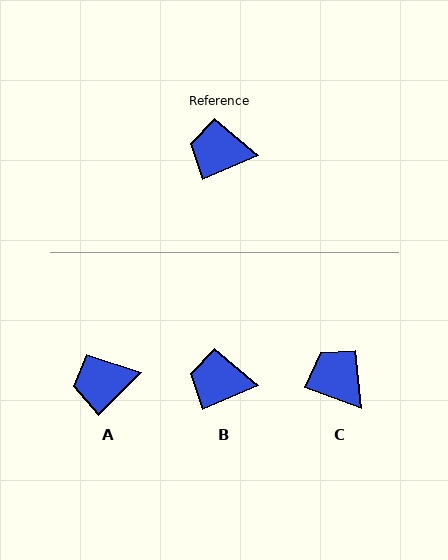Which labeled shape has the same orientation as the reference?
B.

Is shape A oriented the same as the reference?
No, it is off by about 22 degrees.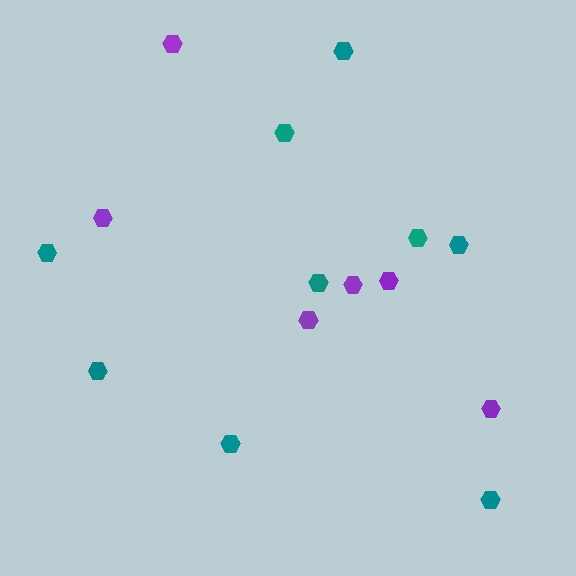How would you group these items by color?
There are 2 groups: one group of purple hexagons (6) and one group of teal hexagons (9).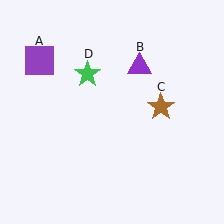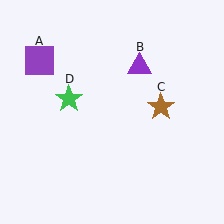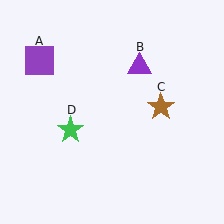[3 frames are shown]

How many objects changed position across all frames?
1 object changed position: green star (object D).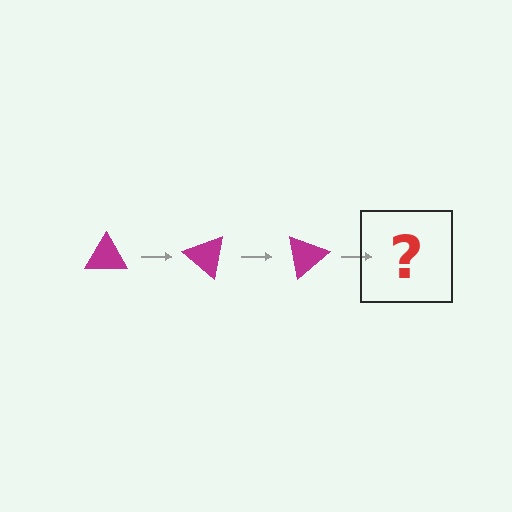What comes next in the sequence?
The next element should be a magenta triangle rotated 120 degrees.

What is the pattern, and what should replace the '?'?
The pattern is that the triangle rotates 40 degrees each step. The '?' should be a magenta triangle rotated 120 degrees.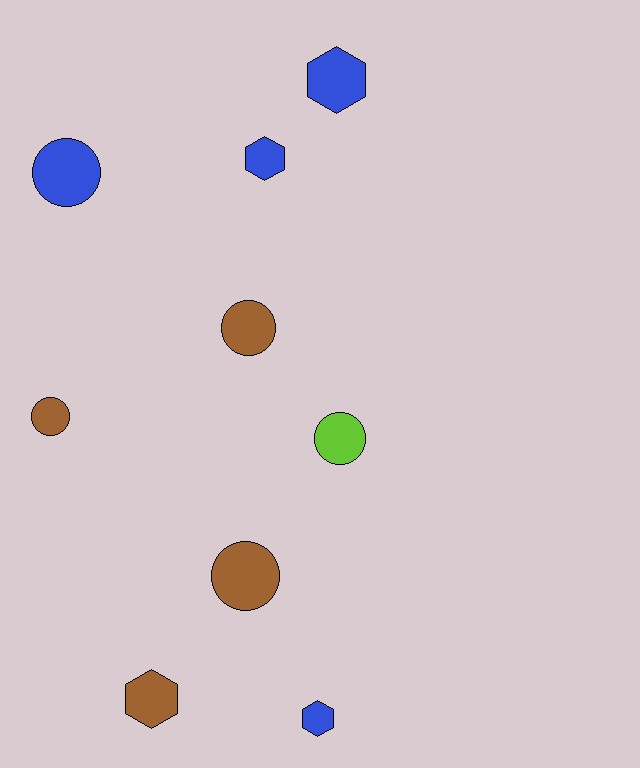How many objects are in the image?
There are 9 objects.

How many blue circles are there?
There is 1 blue circle.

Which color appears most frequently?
Blue, with 4 objects.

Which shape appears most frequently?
Circle, with 5 objects.